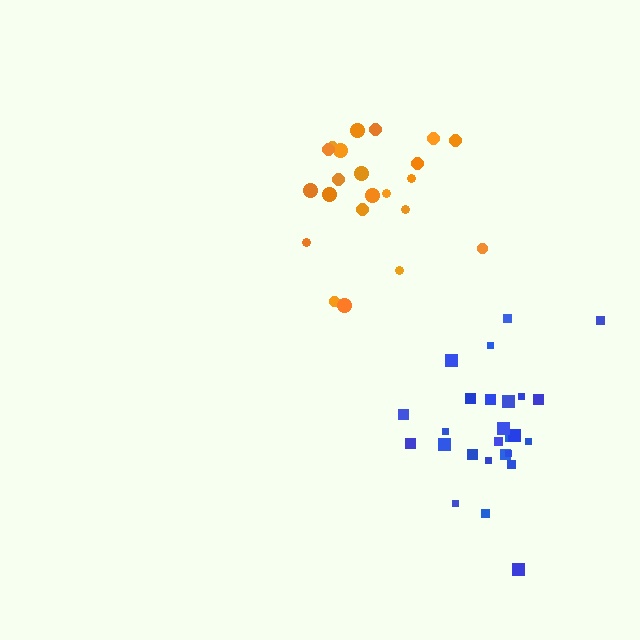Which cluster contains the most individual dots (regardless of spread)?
Blue (26).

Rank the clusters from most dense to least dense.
blue, orange.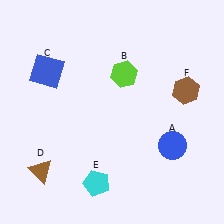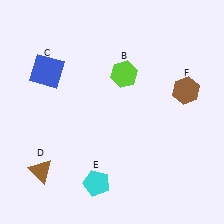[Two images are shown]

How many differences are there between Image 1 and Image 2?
There is 1 difference between the two images.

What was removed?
The blue circle (A) was removed in Image 2.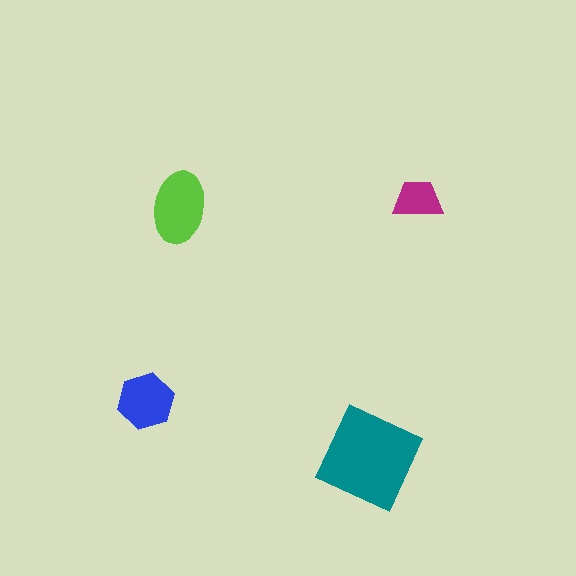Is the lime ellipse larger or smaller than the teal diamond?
Smaller.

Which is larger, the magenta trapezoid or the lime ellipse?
The lime ellipse.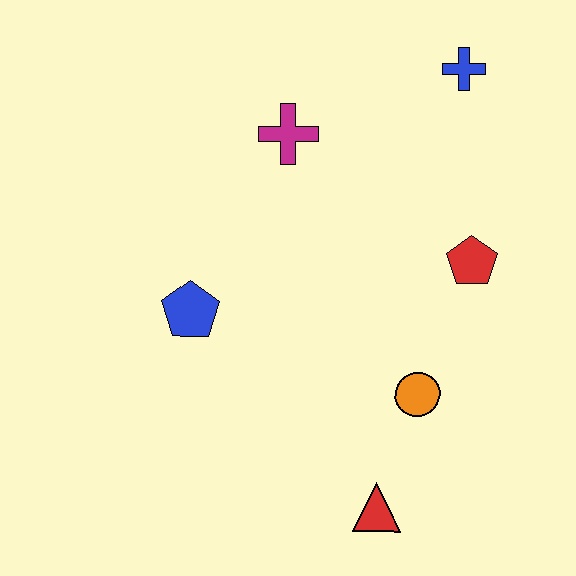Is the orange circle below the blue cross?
Yes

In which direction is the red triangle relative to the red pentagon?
The red triangle is below the red pentagon.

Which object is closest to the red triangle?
The orange circle is closest to the red triangle.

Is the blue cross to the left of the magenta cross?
No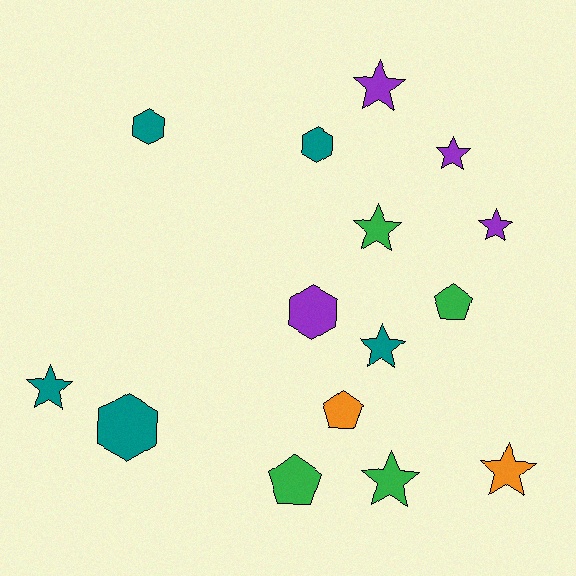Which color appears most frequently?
Teal, with 5 objects.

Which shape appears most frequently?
Star, with 8 objects.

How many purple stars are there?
There are 3 purple stars.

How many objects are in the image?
There are 15 objects.